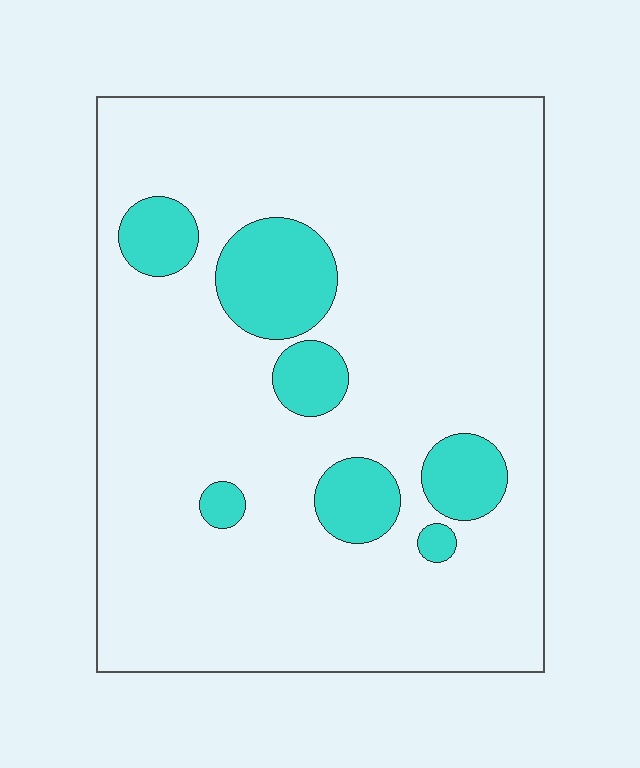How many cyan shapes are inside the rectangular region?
7.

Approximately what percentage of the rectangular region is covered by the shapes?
Approximately 15%.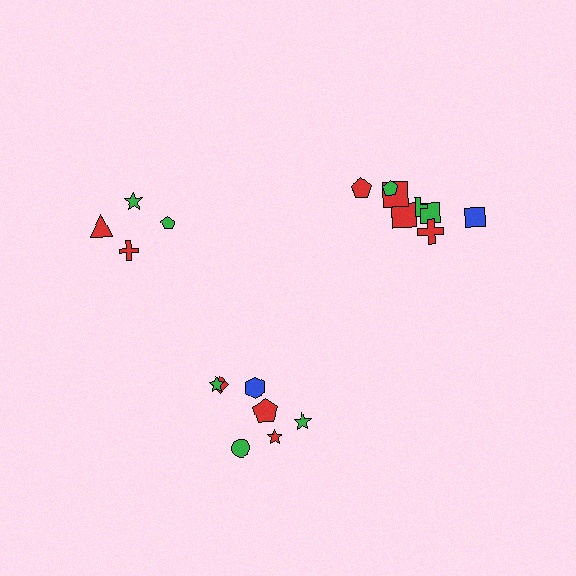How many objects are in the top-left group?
There are 4 objects.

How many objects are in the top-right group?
There are 8 objects.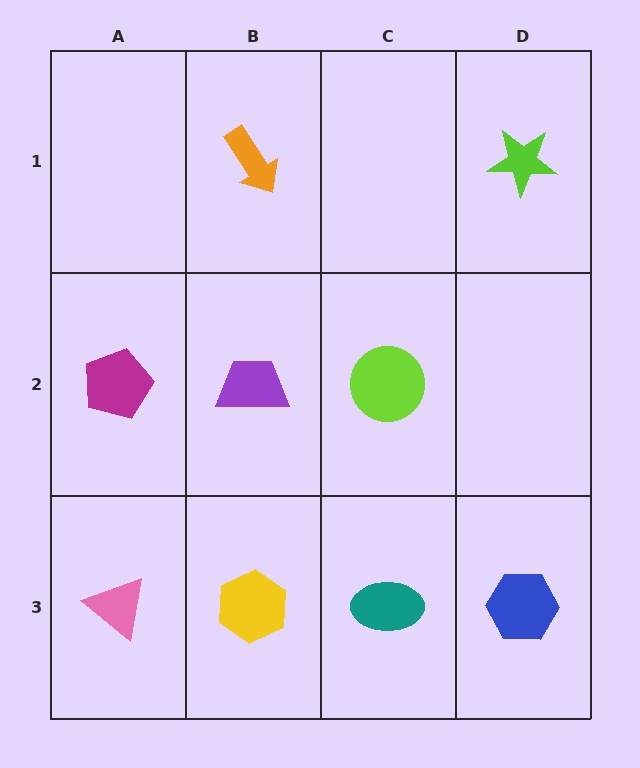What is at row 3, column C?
A teal ellipse.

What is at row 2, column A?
A magenta pentagon.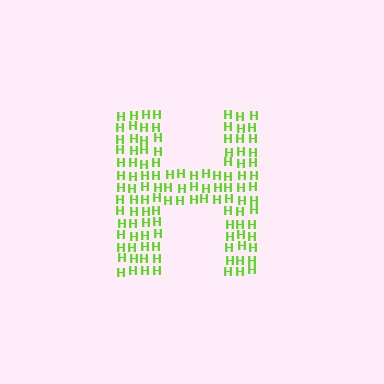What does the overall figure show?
The overall figure shows the letter H.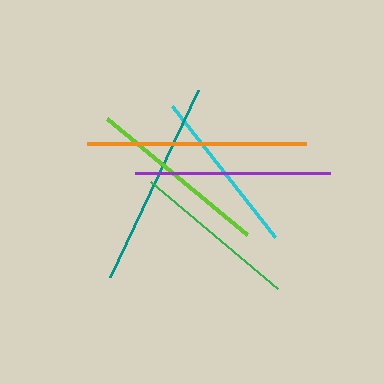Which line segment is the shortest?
The green line is the shortest at approximately 166 pixels.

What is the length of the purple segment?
The purple segment is approximately 194 pixels long.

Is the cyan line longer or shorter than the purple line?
The purple line is longer than the cyan line.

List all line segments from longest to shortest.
From longest to shortest: orange, teal, purple, lime, cyan, green.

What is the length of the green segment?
The green segment is approximately 166 pixels long.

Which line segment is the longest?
The orange line is the longest at approximately 219 pixels.